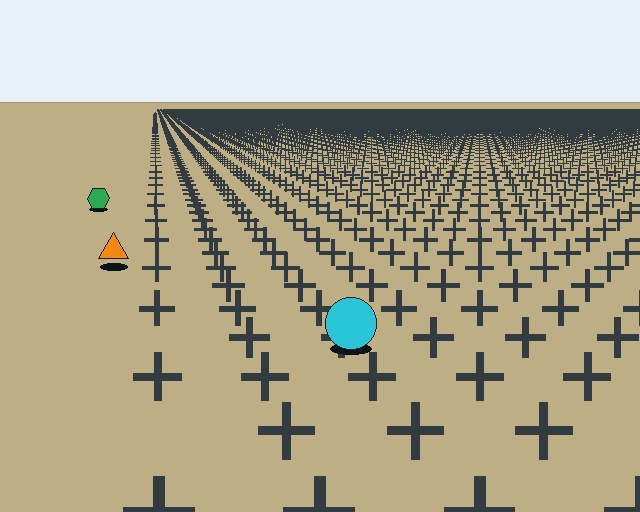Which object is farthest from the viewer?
The green hexagon is farthest from the viewer. It appears smaller and the ground texture around it is denser.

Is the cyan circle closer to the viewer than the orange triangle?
Yes. The cyan circle is closer — you can tell from the texture gradient: the ground texture is coarser near it.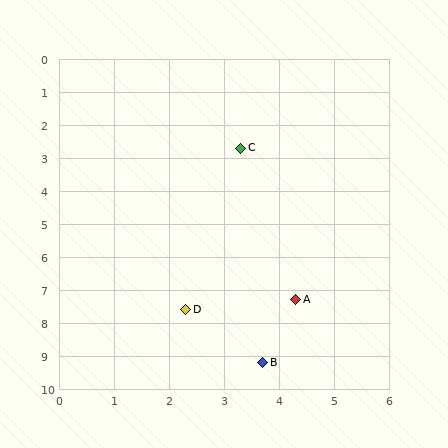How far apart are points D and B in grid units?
Points D and B are about 2.1 grid units apart.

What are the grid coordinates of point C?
Point C is at approximately (3.3, 2.7).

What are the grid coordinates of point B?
Point B is at approximately (3.7, 9.2).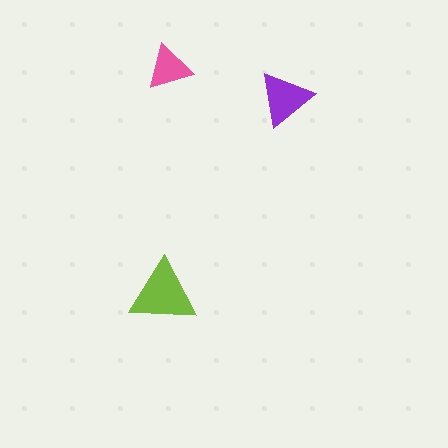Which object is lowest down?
The lime triangle is bottommost.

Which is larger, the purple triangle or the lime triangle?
The lime one.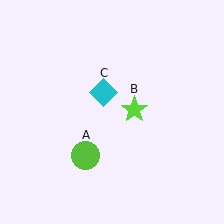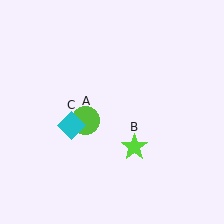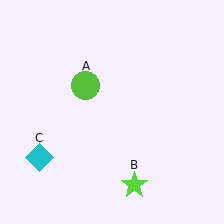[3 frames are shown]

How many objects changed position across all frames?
3 objects changed position: lime circle (object A), lime star (object B), cyan diamond (object C).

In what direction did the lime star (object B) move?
The lime star (object B) moved down.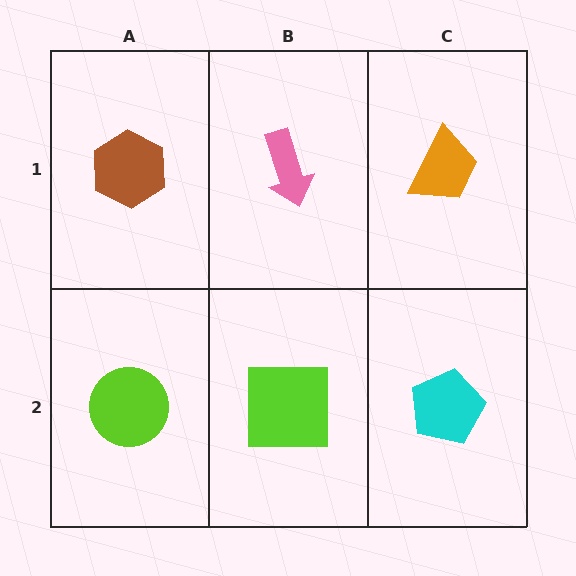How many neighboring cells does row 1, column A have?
2.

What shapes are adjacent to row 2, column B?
A pink arrow (row 1, column B), a lime circle (row 2, column A), a cyan pentagon (row 2, column C).